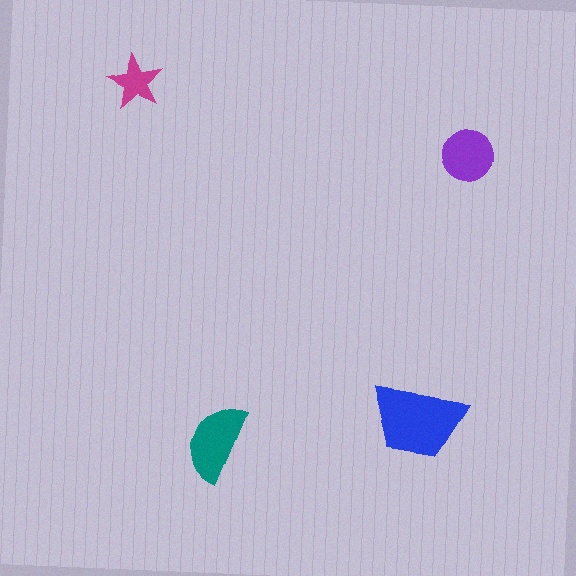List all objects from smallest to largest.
The magenta star, the purple circle, the teal semicircle, the blue trapezoid.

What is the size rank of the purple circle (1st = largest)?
3rd.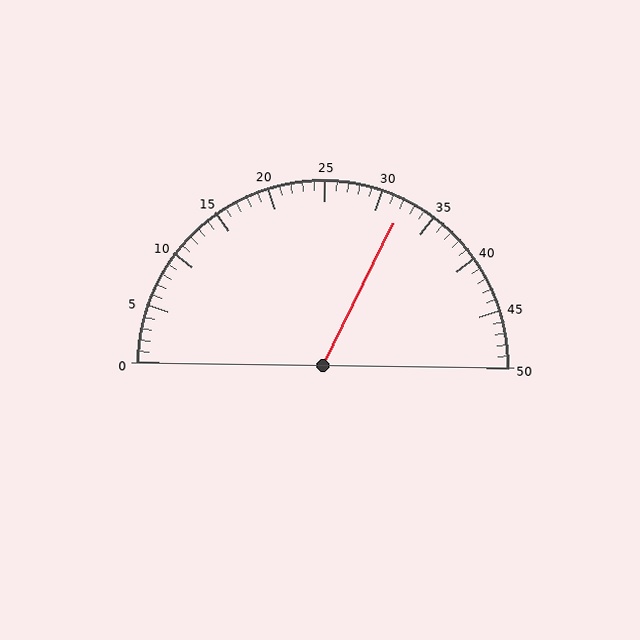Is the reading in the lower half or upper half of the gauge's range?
The reading is in the upper half of the range (0 to 50).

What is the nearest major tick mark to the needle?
The nearest major tick mark is 30.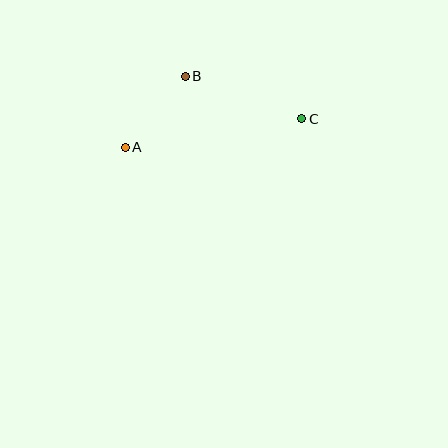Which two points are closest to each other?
Points A and B are closest to each other.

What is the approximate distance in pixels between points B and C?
The distance between B and C is approximately 124 pixels.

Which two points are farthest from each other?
Points A and C are farthest from each other.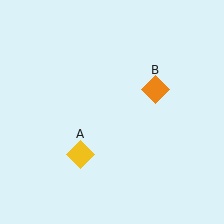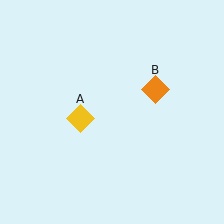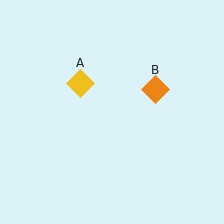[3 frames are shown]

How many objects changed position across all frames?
1 object changed position: yellow diamond (object A).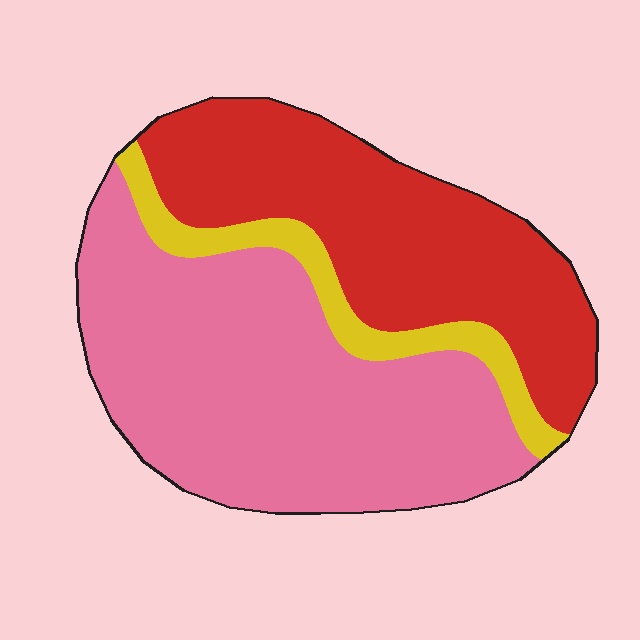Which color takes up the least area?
Yellow, at roughly 10%.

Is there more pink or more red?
Pink.